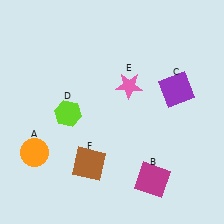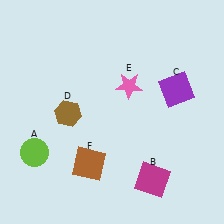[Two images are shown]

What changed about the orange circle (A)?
In Image 1, A is orange. In Image 2, it changed to lime.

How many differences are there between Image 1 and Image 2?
There are 2 differences between the two images.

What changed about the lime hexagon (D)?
In Image 1, D is lime. In Image 2, it changed to brown.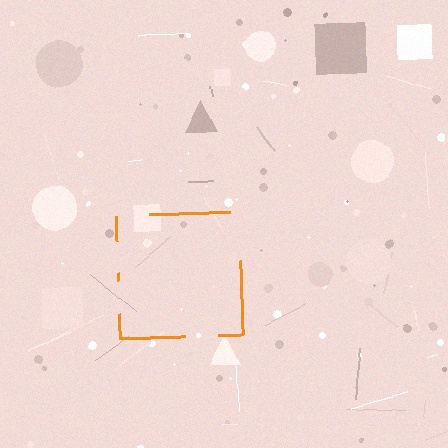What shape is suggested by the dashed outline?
The dashed outline suggests a square.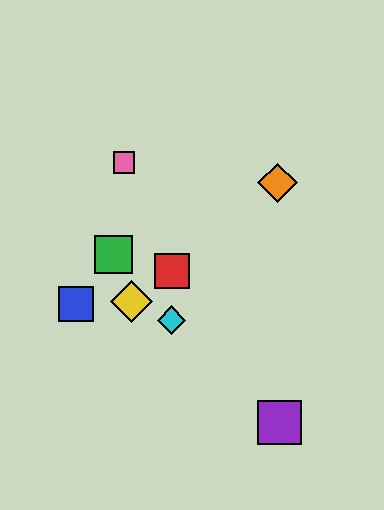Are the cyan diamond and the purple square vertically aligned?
No, the cyan diamond is at x≈172 and the purple square is at x≈280.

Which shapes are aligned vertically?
The red square, the cyan diamond are aligned vertically.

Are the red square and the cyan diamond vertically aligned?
Yes, both are at x≈172.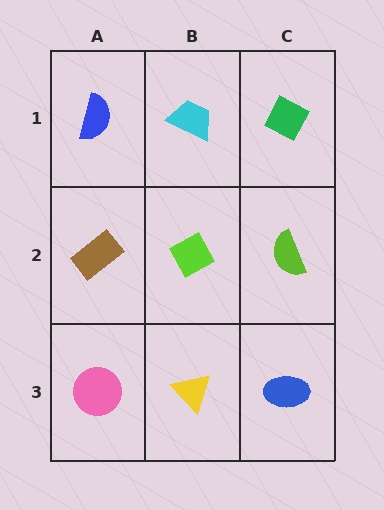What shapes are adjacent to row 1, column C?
A lime semicircle (row 2, column C), a cyan trapezoid (row 1, column B).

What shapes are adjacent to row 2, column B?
A cyan trapezoid (row 1, column B), a yellow triangle (row 3, column B), a brown rectangle (row 2, column A), a lime semicircle (row 2, column C).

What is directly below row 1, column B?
A lime diamond.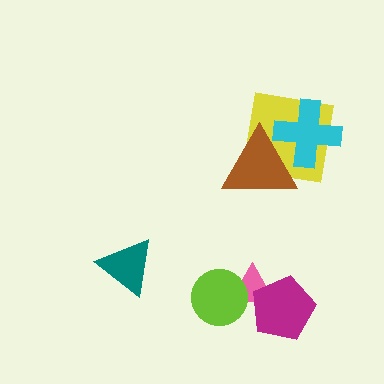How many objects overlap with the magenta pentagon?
1 object overlaps with the magenta pentagon.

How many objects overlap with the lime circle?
1 object overlaps with the lime circle.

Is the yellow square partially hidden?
Yes, it is partially covered by another shape.